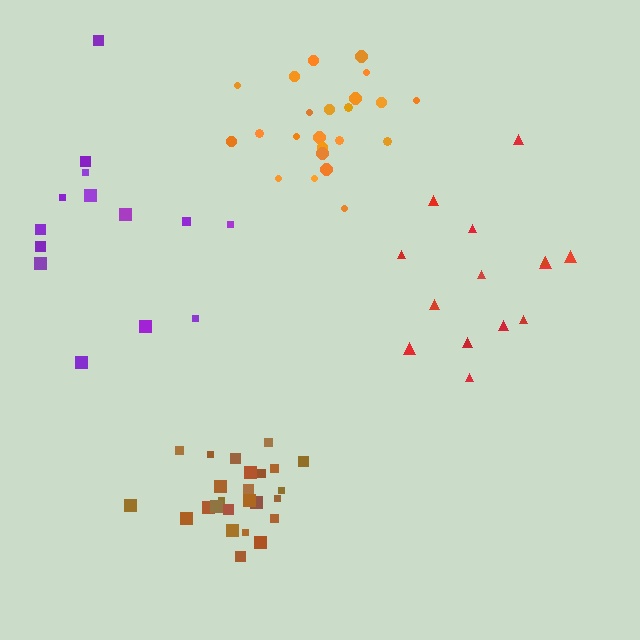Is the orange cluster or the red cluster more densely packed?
Orange.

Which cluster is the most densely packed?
Brown.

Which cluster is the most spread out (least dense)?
Purple.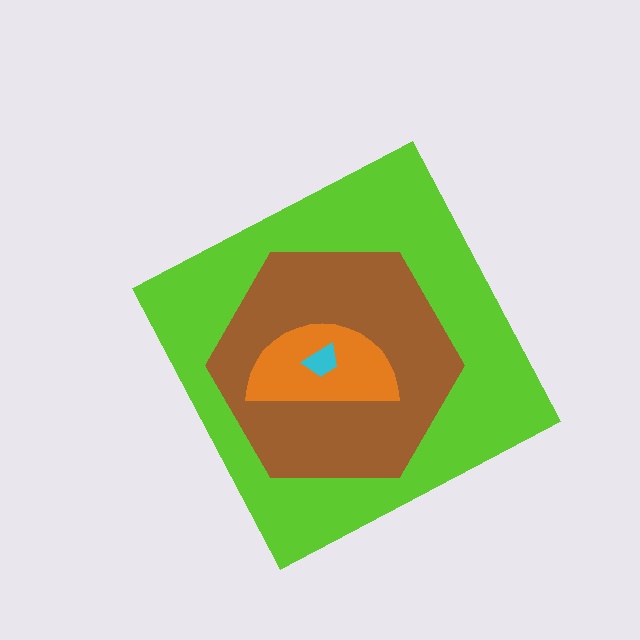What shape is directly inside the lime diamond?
The brown hexagon.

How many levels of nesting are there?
4.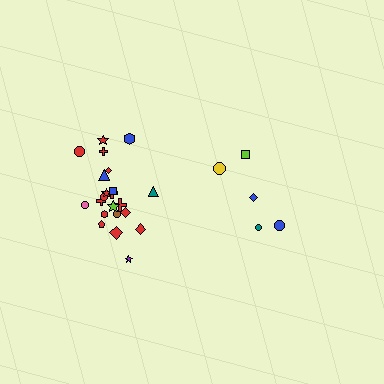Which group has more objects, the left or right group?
The left group.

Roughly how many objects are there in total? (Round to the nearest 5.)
Roughly 25 objects in total.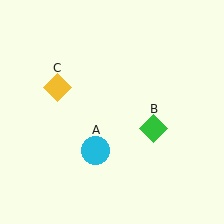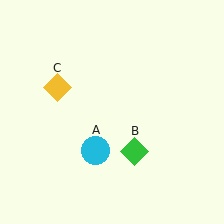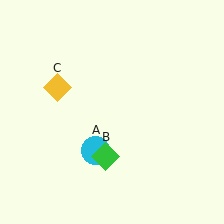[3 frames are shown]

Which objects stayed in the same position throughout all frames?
Cyan circle (object A) and yellow diamond (object C) remained stationary.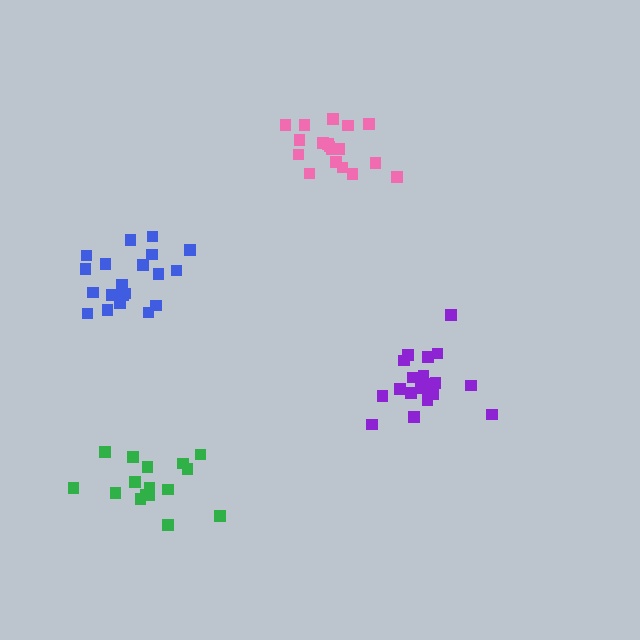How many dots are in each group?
Group 1: 16 dots, Group 2: 19 dots, Group 3: 20 dots, Group 4: 19 dots (74 total).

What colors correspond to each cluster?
The clusters are colored: green, purple, blue, pink.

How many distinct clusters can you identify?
There are 4 distinct clusters.